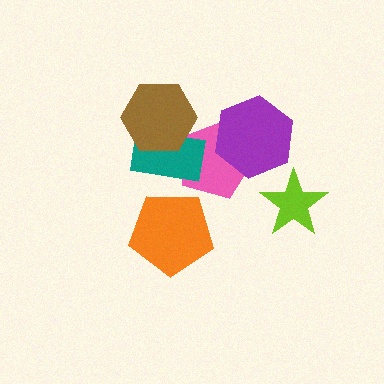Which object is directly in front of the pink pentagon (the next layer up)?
The purple hexagon is directly in front of the pink pentagon.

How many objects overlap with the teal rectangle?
2 objects overlap with the teal rectangle.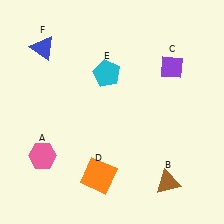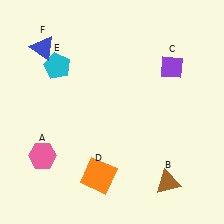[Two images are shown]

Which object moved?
The cyan pentagon (E) moved left.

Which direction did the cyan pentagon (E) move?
The cyan pentagon (E) moved left.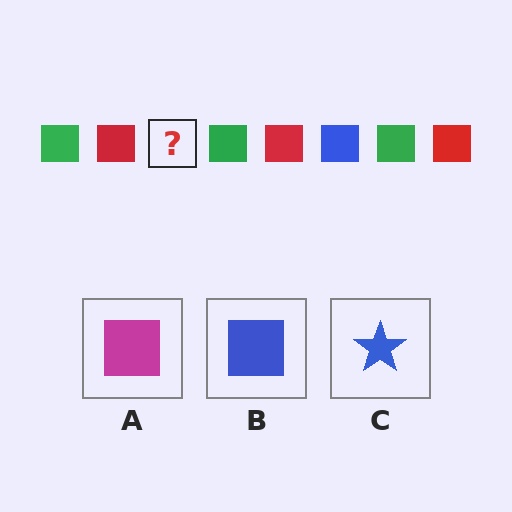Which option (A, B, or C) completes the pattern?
B.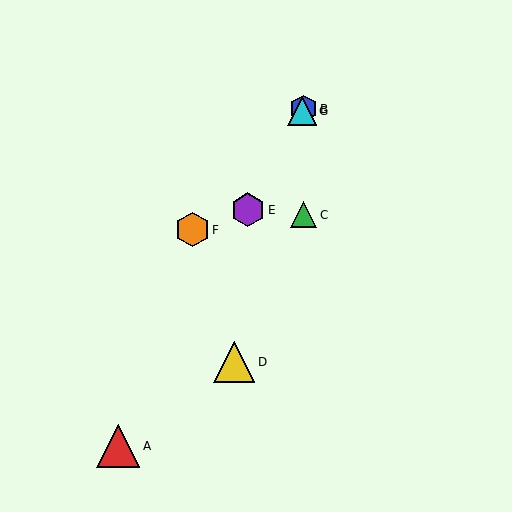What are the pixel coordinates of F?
Object F is at (192, 230).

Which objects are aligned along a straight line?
Objects A, B, E, G are aligned along a straight line.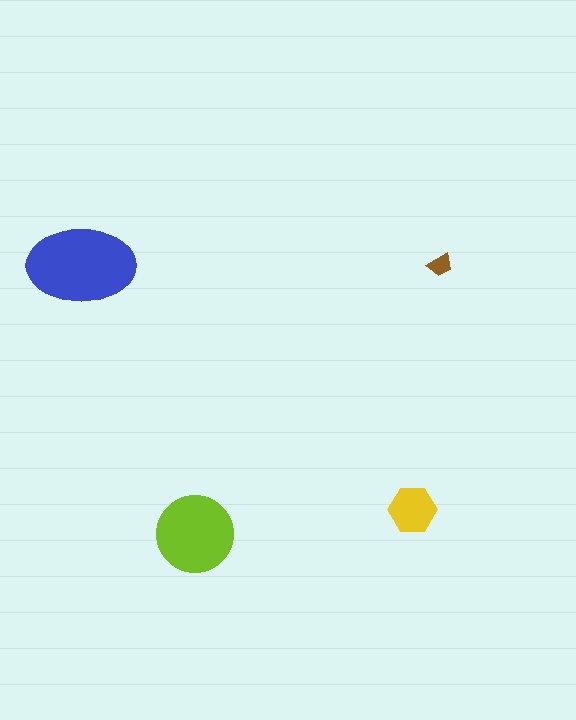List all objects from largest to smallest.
The blue ellipse, the lime circle, the yellow hexagon, the brown trapezoid.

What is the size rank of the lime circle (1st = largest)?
2nd.